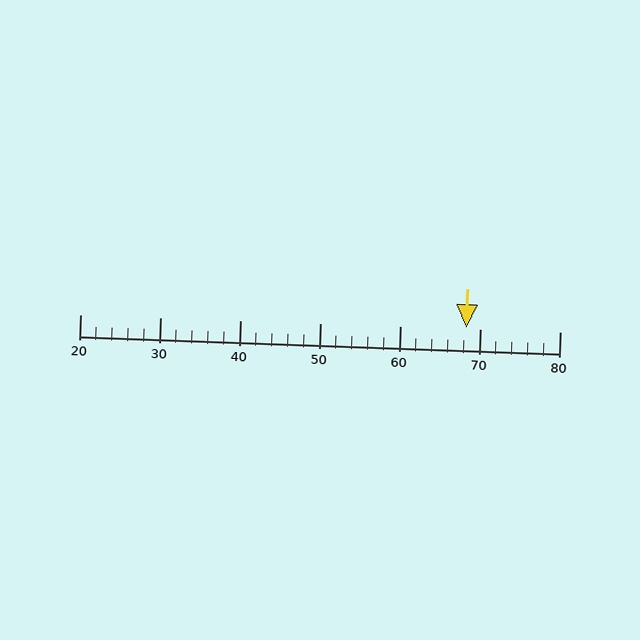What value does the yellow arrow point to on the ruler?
The yellow arrow points to approximately 68.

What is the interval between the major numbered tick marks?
The major tick marks are spaced 10 units apart.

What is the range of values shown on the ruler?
The ruler shows values from 20 to 80.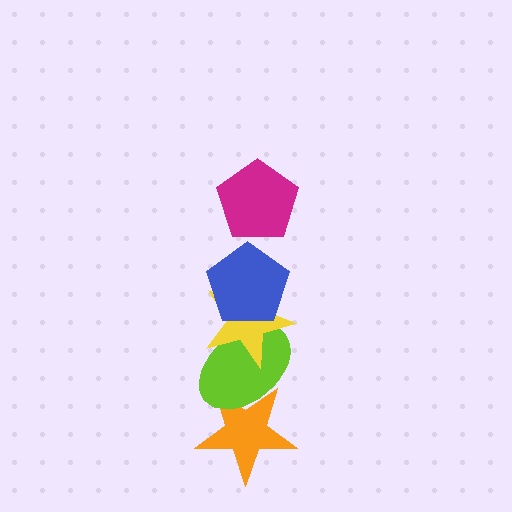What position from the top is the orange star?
The orange star is 5th from the top.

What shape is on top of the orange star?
The lime ellipse is on top of the orange star.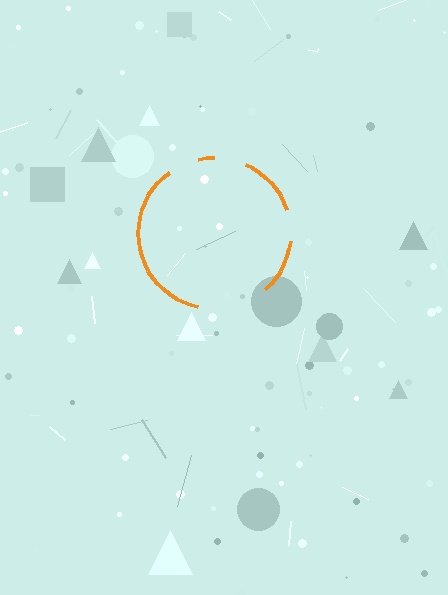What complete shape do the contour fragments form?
The contour fragments form a circle.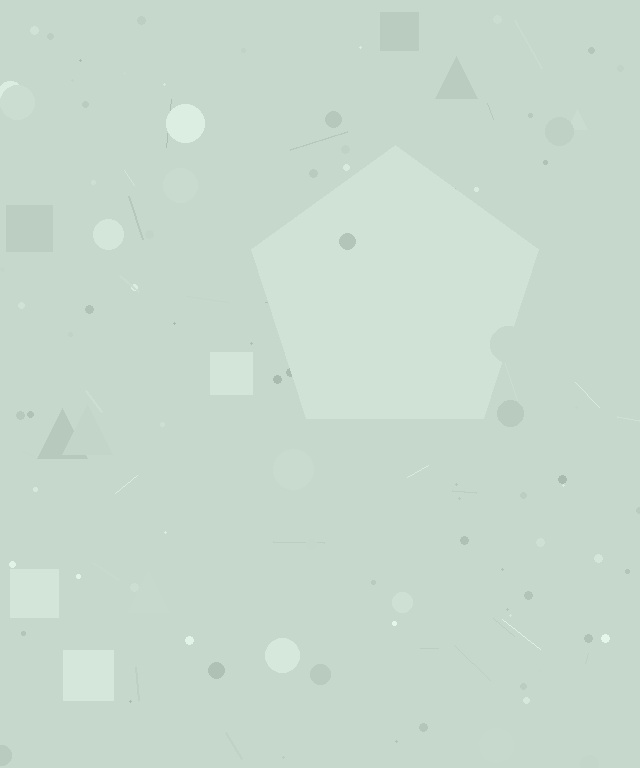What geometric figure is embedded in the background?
A pentagon is embedded in the background.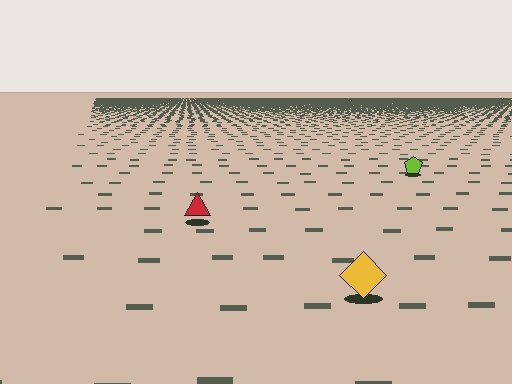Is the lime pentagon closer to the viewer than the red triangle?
No. The red triangle is closer — you can tell from the texture gradient: the ground texture is coarser near it.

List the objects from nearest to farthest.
From nearest to farthest: the yellow diamond, the red triangle, the lime pentagon.